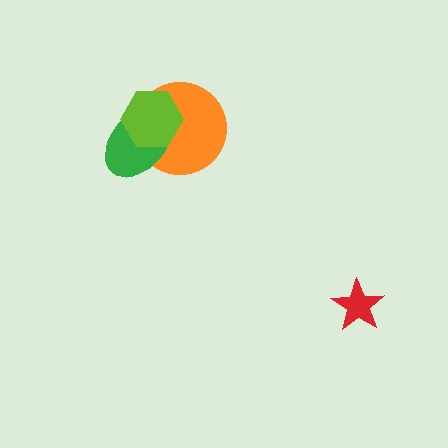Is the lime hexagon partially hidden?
No, no other shape covers it.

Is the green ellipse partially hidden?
Yes, it is partially covered by another shape.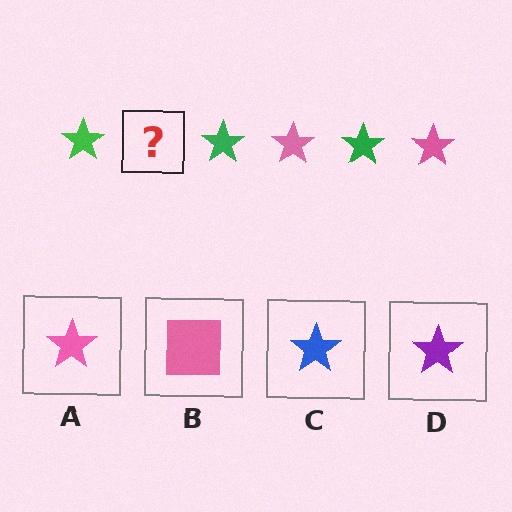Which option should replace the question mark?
Option A.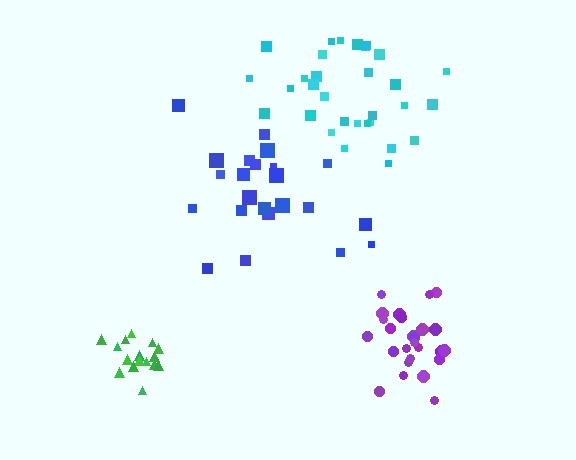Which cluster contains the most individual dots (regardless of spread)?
Cyan (31).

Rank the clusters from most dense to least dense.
green, purple, cyan, blue.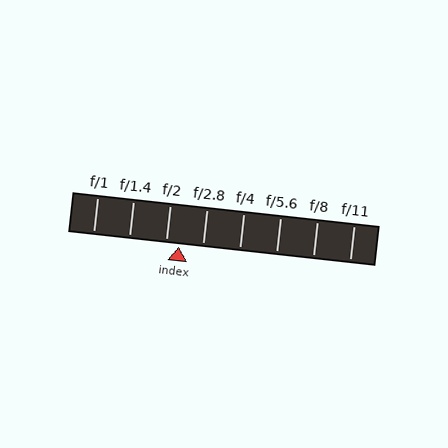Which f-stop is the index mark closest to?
The index mark is closest to f/2.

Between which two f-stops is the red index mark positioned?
The index mark is between f/2 and f/2.8.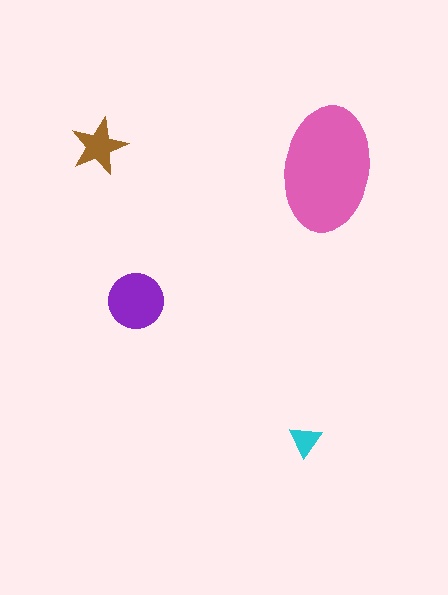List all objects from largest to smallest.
The pink ellipse, the purple circle, the brown star, the cyan triangle.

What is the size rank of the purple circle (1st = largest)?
2nd.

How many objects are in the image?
There are 4 objects in the image.